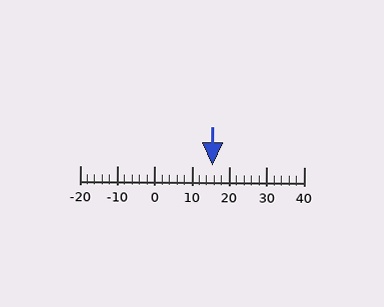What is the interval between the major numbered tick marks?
The major tick marks are spaced 10 units apart.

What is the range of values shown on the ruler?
The ruler shows values from -20 to 40.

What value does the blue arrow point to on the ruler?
The blue arrow points to approximately 16.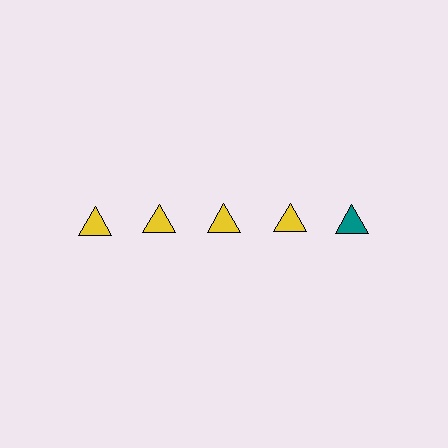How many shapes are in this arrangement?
There are 5 shapes arranged in a grid pattern.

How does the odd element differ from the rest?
It has a different color: teal instead of yellow.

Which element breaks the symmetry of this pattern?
The teal triangle in the top row, rightmost column breaks the symmetry. All other shapes are yellow triangles.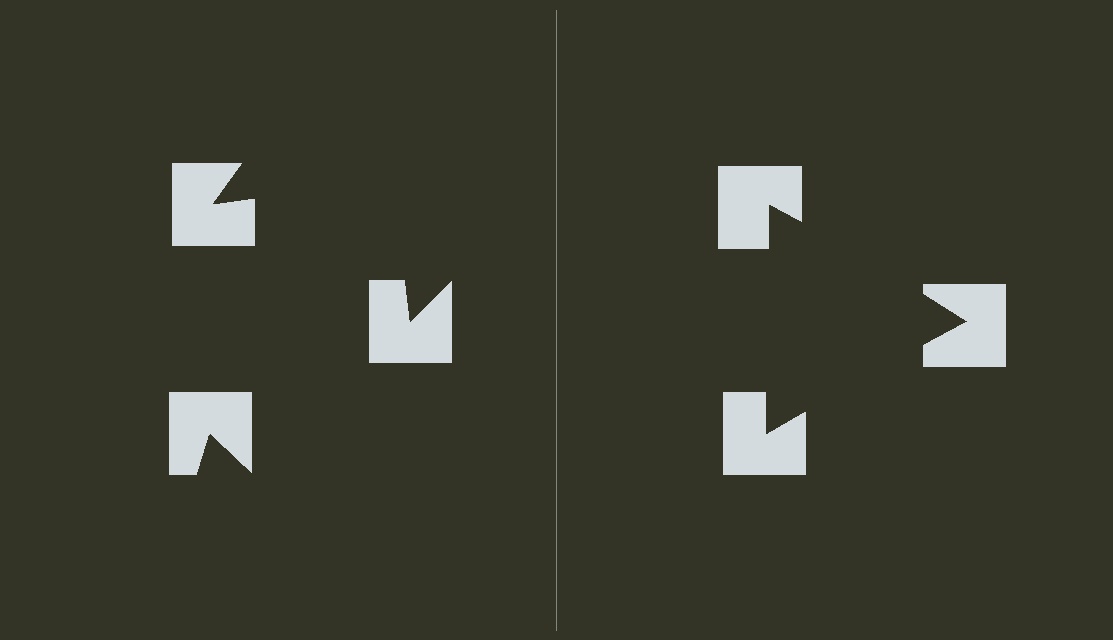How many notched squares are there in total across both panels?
6 — 3 on each side.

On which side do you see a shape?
An illusory triangle appears on the right side. On the left side the wedge cuts are rotated, so no coherent shape forms.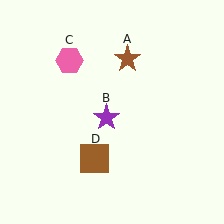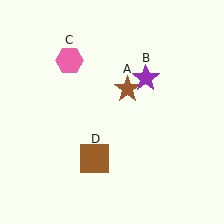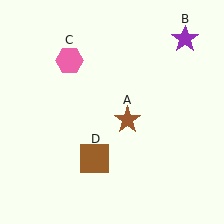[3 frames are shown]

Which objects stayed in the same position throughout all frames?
Pink hexagon (object C) and brown square (object D) remained stationary.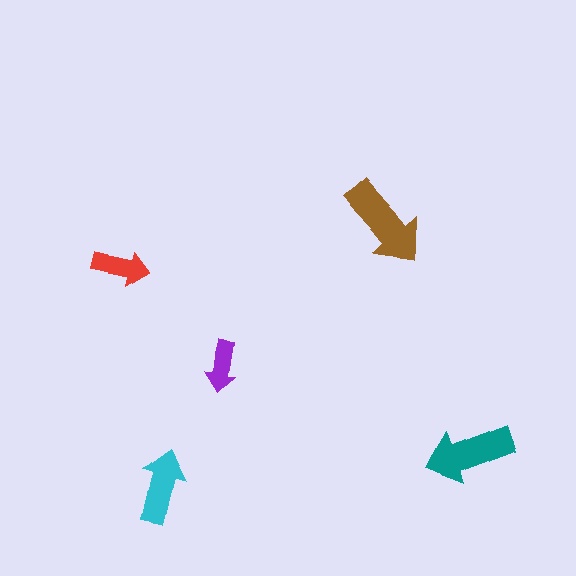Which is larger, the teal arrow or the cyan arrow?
The teal one.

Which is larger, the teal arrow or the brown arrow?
The brown one.